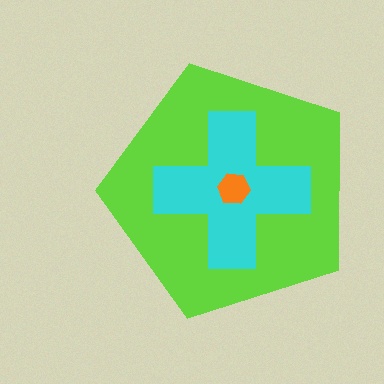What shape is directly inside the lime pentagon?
The cyan cross.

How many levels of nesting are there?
3.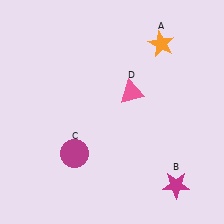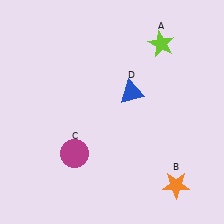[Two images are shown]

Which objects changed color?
A changed from orange to lime. B changed from magenta to orange. D changed from pink to blue.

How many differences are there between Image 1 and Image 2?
There are 3 differences between the two images.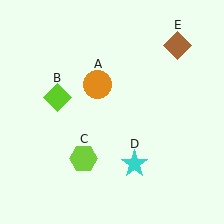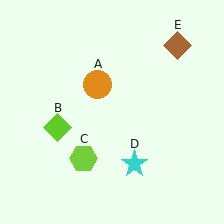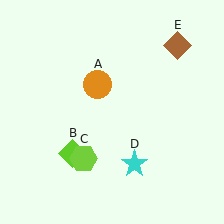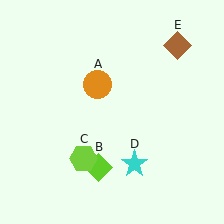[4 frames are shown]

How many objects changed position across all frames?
1 object changed position: lime diamond (object B).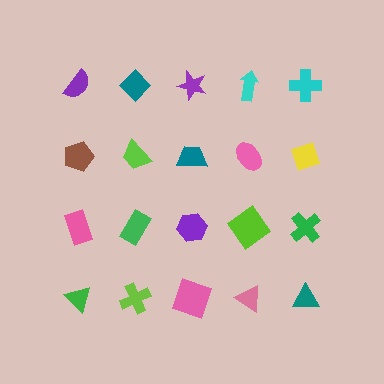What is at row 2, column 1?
A brown pentagon.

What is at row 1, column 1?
A purple semicircle.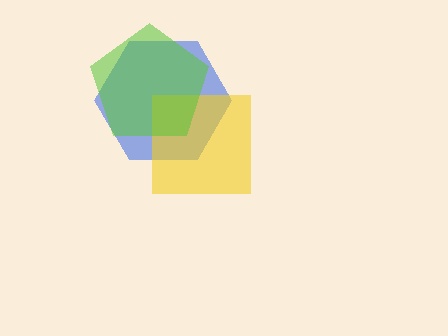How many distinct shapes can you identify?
There are 3 distinct shapes: a blue hexagon, a yellow square, a lime pentagon.